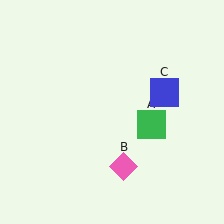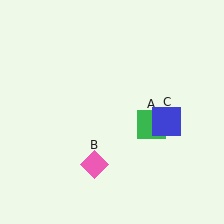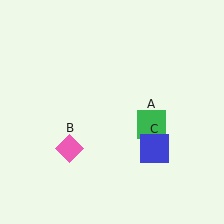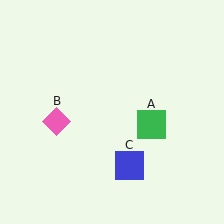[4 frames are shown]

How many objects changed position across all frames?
2 objects changed position: pink diamond (object B), blue square (object C).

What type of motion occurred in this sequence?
The pink diamond (object B), blue square (object C) rotated clockwise around the center of the scene.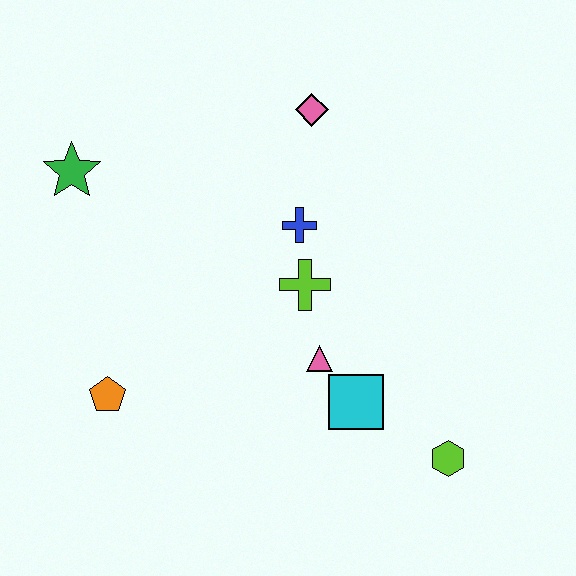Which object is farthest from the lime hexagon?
The green star is farthest from the lime hexagon.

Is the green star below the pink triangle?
No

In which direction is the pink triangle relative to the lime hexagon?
The pink triangle is to the left of the lime hexagon.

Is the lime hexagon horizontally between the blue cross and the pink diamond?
No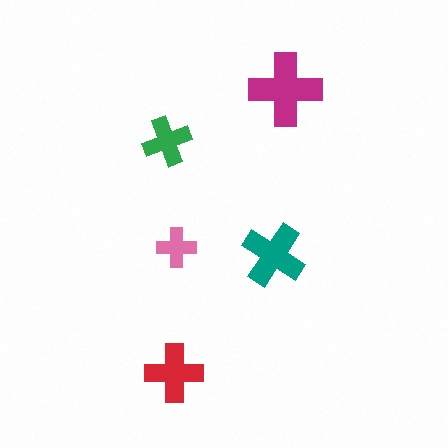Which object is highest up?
The magenta cross is topmost.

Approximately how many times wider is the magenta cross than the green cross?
About 1.5 times wider.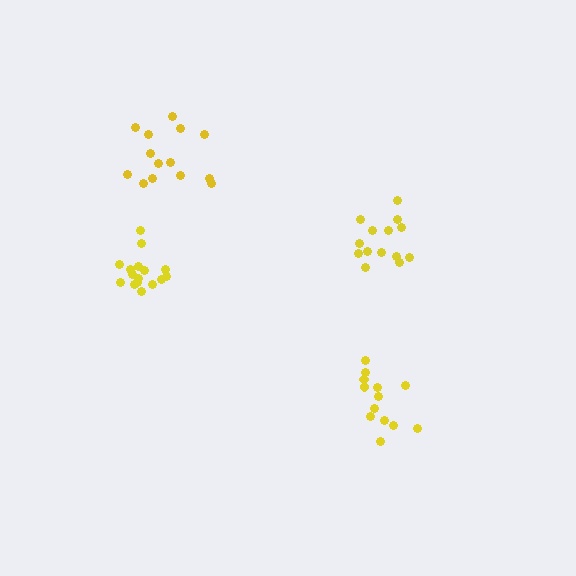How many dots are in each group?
Group 1: 14 dots, Group 2: 16 dots, Group 3: 13 dots, Group 4: 14 dots (57 total).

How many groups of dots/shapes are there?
There are 4 groups.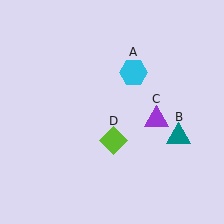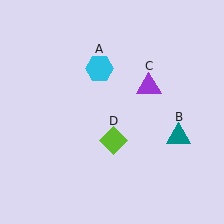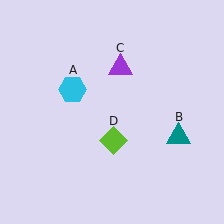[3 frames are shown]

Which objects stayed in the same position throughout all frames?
Teal triangle (object B) and lime diamond (object D) remained stationary.